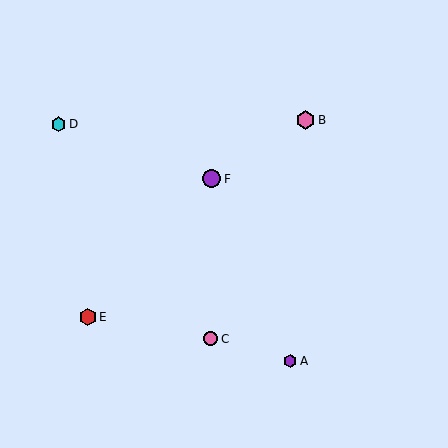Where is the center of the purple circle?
The center of the purple circle is at (212, 179).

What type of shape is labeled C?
Shape C is a pink circle.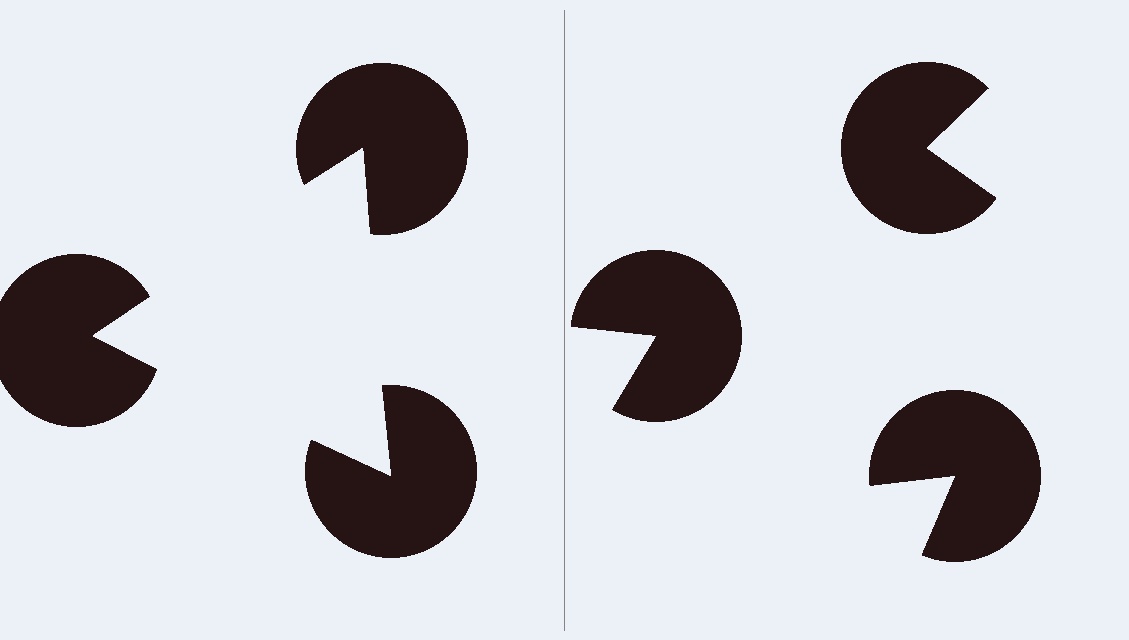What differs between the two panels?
The pac-man discs are positioned identically on both sides; only the wedge orientations differ. On the left they align to a triangle; on the right they are misaligned.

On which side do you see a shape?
An illusory triangle appears on the left side. On the right side the wedge cuts are rotated, so no coherent shape forms.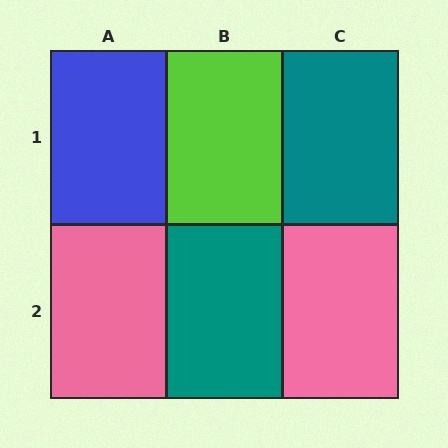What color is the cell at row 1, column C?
Teal.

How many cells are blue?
1 cell is blue.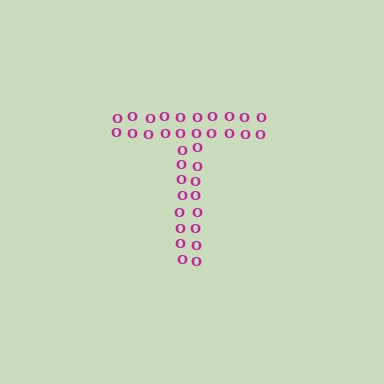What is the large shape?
The large shape is the letter T.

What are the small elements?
The small elements are letter O's.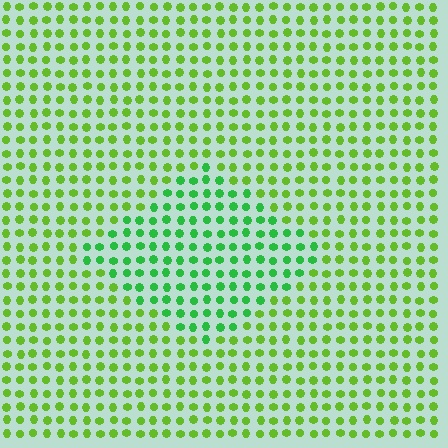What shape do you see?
I see a diamond.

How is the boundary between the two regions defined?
The boundary is defined purely by a slight shift in hue (about 33 degrees). Spacing, size, and orientation are identical on both sides.